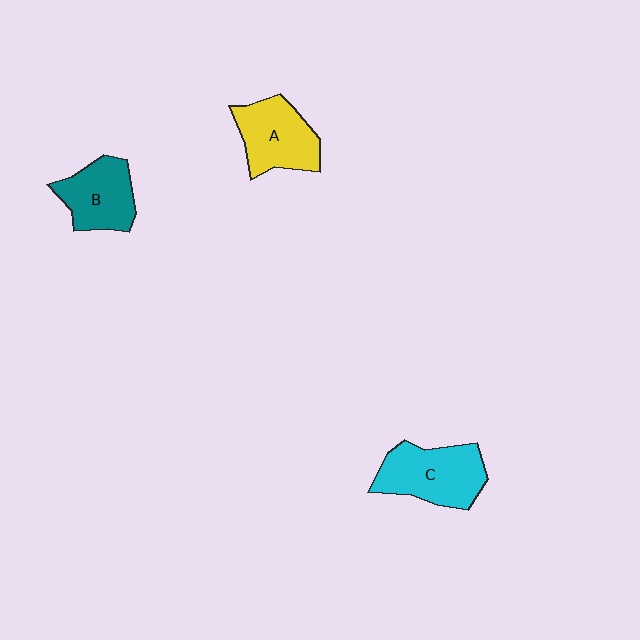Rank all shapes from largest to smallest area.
From largest to smallest: C (cyan), A (yellow), B (teal).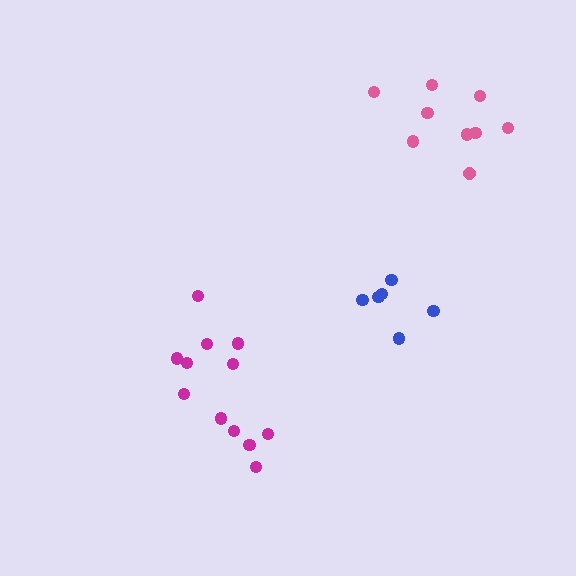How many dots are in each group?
Group 1: 9 dots, Group 2: 12 dots, Group 3: 6 dots (27 total).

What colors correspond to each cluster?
The clusters are colored: pink, magenta, blue.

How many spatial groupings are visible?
There are 3 spatial groupings.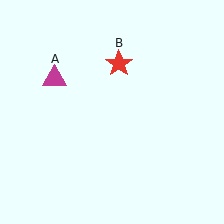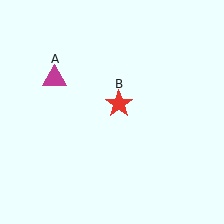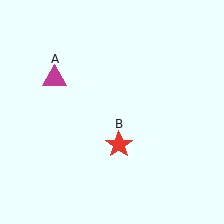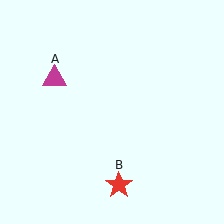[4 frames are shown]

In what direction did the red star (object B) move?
The red star (object B) moved down.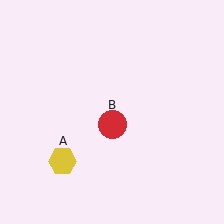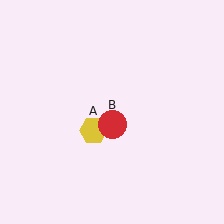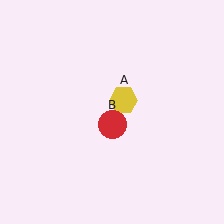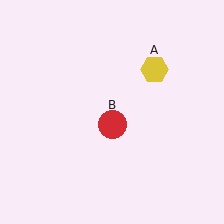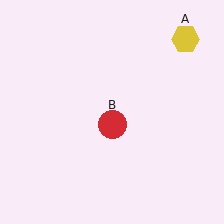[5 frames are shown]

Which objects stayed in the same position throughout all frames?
Red circle (object B) remained stationary.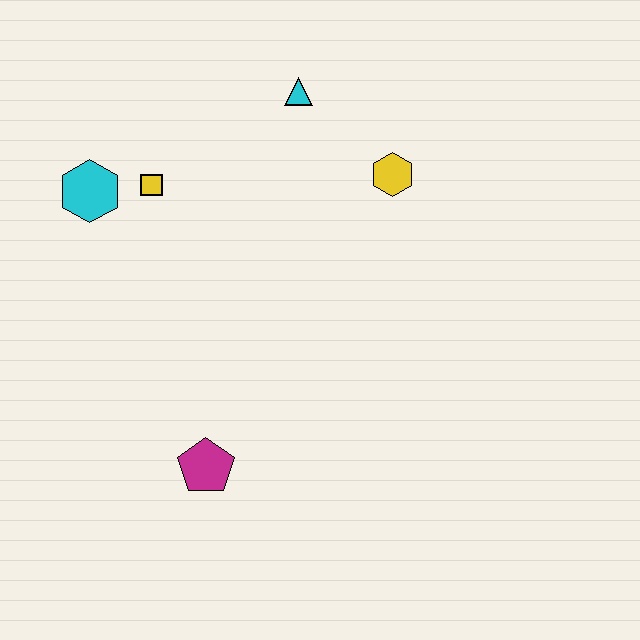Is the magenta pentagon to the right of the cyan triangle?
No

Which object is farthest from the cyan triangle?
The magenta pentagon is farthest from the cyan triangle.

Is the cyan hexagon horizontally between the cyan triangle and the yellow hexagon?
No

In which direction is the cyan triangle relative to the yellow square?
The cyan triangle is to the right of the yellow square.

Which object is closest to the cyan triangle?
The yellow hexagon is closest to the cyan triangle.